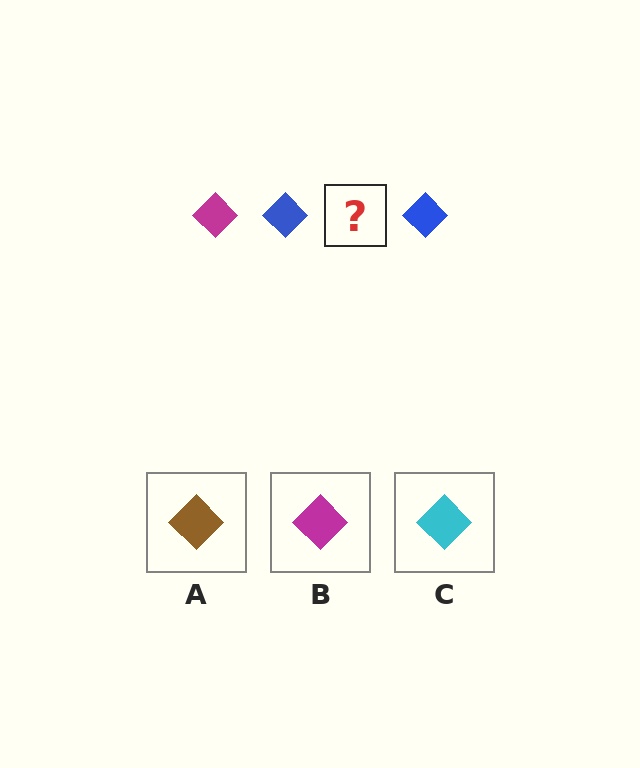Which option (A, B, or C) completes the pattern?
B.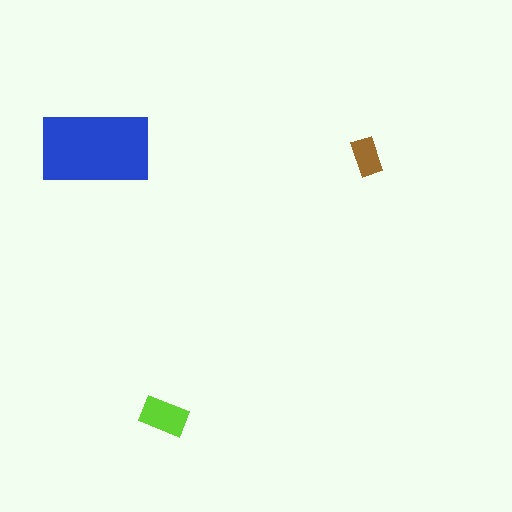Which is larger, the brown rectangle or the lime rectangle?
The lime one.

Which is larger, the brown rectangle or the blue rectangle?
The blue one.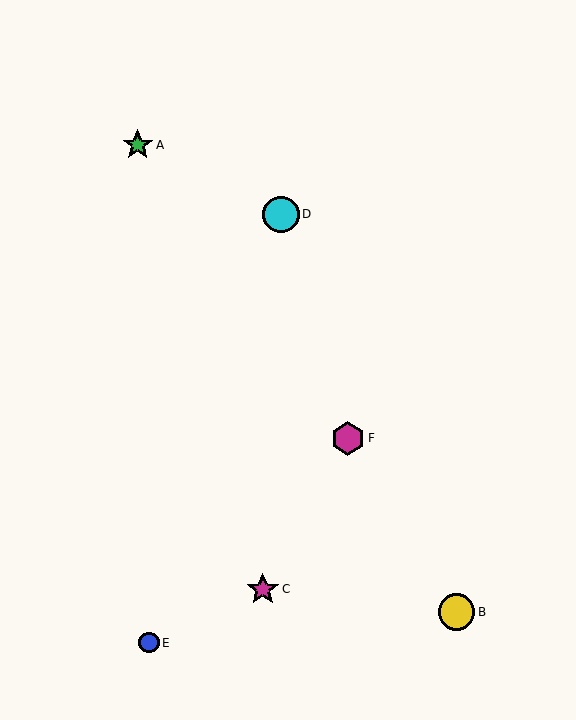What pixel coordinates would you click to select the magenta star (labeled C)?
Click at (263, 589) to select the magenta star C.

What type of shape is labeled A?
Shape A is a green star.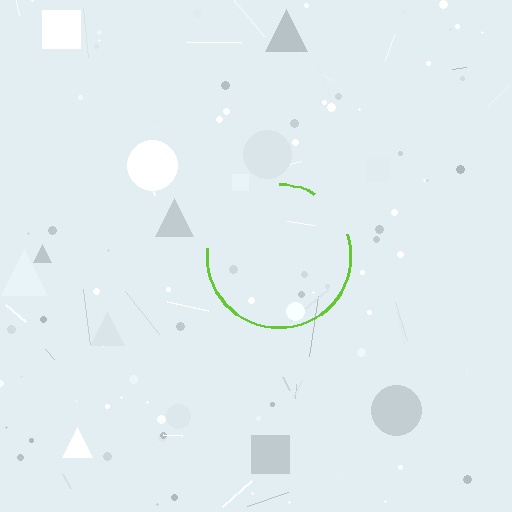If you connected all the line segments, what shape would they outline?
They would outline a circle.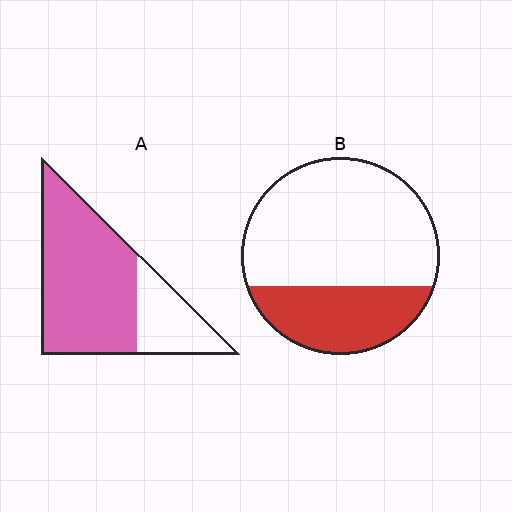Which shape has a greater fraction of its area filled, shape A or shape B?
Shape A.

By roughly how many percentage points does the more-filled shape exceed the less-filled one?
By roughly 40 percentage points (A over B).